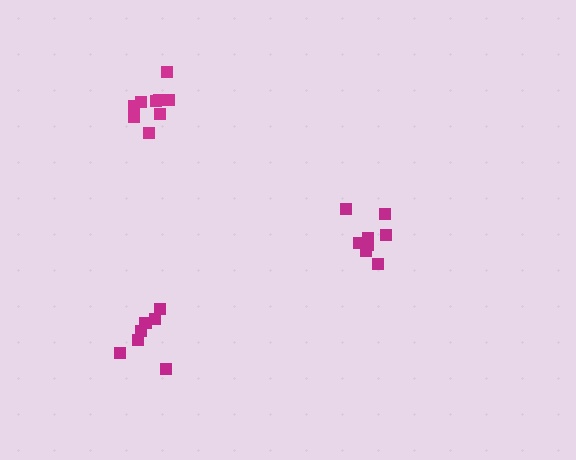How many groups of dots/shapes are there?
There are 3 groups.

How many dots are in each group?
Group 1: 9 dots, Group 2: 8 dots, Group 3: 8 dots (25 total).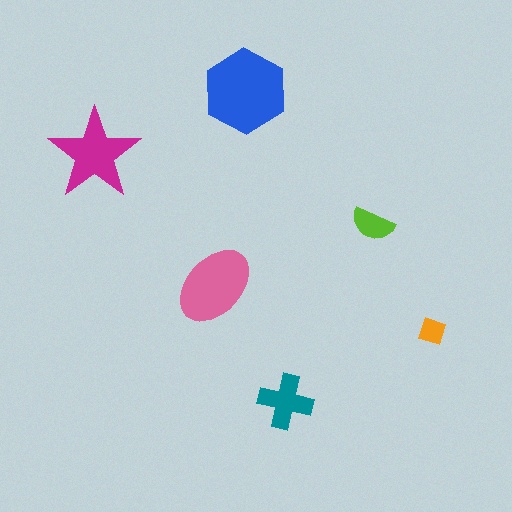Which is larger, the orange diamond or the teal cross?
The teal cross.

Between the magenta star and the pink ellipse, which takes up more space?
The pink ellipse.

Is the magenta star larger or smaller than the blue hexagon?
Smaller.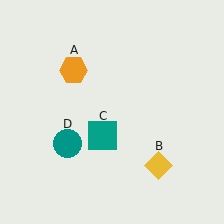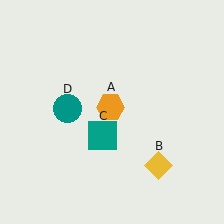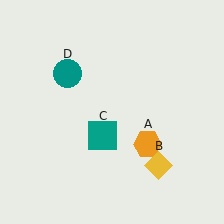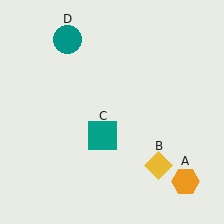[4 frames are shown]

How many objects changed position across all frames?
2 objects changed position: orange hexagon (object A), teal circle (object D).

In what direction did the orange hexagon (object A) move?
The orange hexagon (object A) moved down and to the right.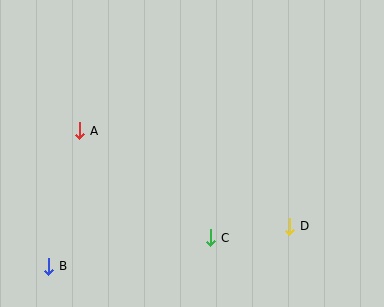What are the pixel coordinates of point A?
Point A is at (80, 131).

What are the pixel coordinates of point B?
Point B is at (49, 266).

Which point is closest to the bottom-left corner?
Point B is closest to the bottom-left corner.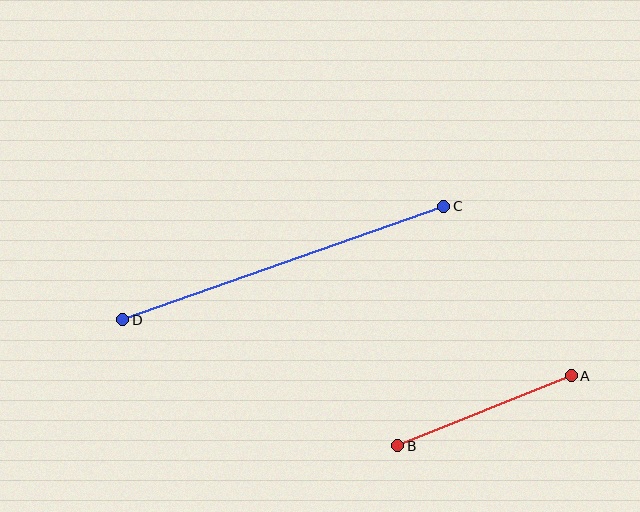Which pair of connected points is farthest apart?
Points C and D are farthest apart.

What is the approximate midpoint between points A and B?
The midpoint is at approximately (485, 411) pixels.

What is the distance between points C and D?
The distance is approximately 340 pixels.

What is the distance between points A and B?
The distance is approximately 187 pixels.